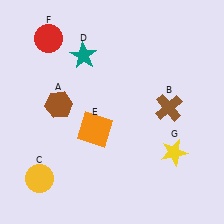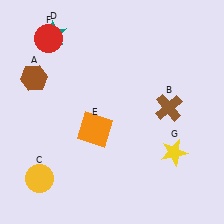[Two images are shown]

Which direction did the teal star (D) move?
The teal star (D) moved left.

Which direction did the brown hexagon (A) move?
The brown hexagon (A) moved up.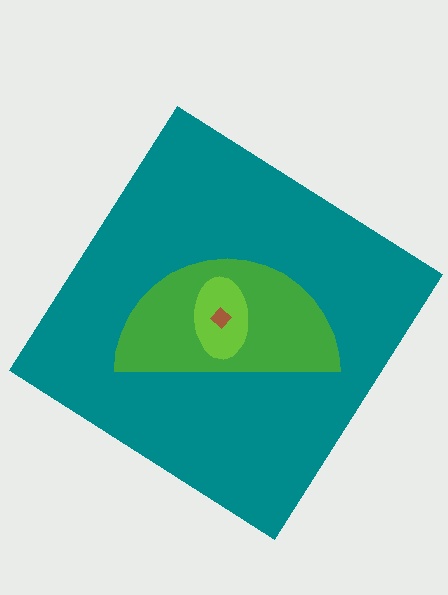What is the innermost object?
The brown diamond.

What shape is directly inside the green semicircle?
The lime ellipse.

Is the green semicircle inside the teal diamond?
Yes.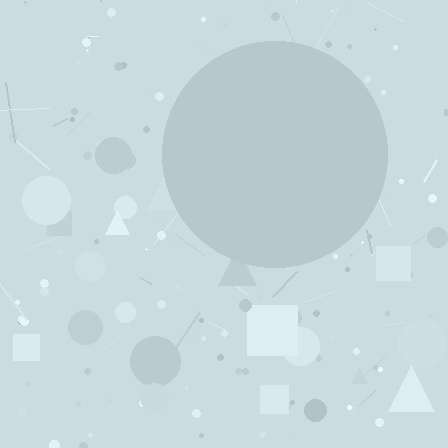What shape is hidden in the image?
A circle is hidden in the image.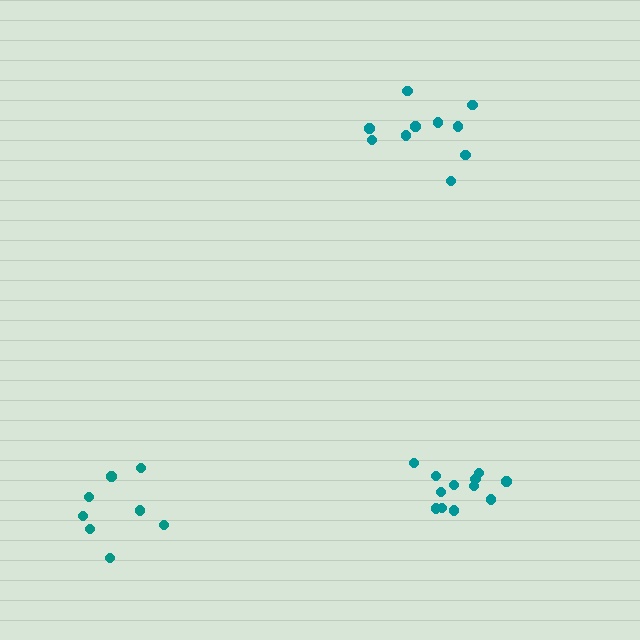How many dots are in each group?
Group 1: 8 dots, Group 2: 10 dots, Group 3: 12 dots (30 total).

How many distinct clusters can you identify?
There are 3 distinct clusters.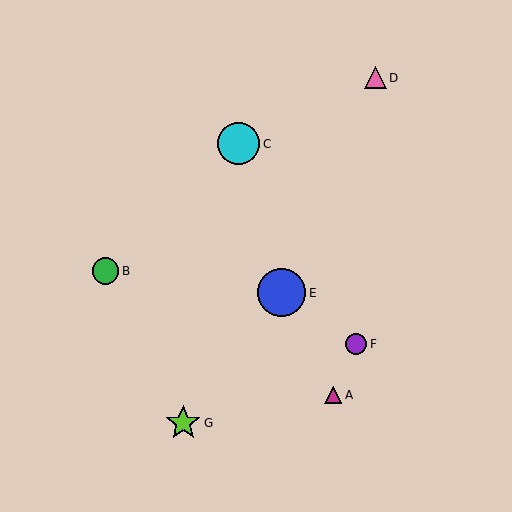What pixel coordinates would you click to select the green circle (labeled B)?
Click at (106, 271) to select the green circle B.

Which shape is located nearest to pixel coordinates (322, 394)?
The magenta triangle (labeled A) at (333, 395) is nearest to that location.